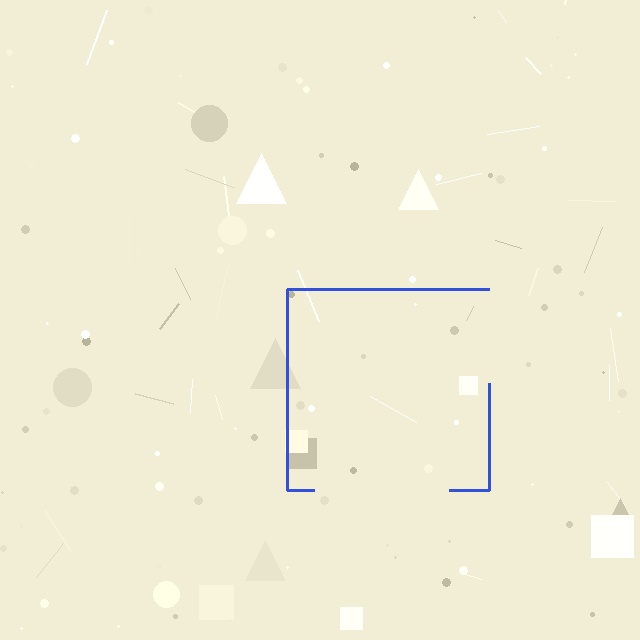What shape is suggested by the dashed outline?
The dashed outline suggests a square.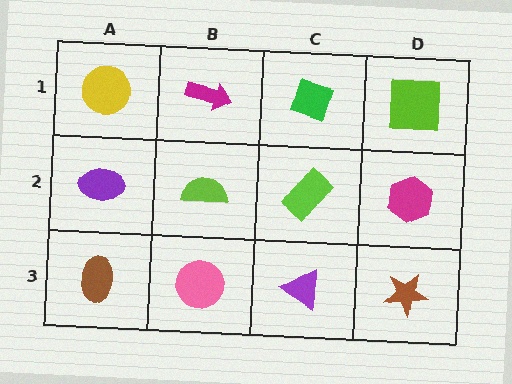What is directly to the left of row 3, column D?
A purple triangle.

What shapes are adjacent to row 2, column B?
A magenta arrow (row 1, column B), a pink circle (row 3, column B), a purple ellipse (row 2, column A), a lime rectangle (row 2, column C).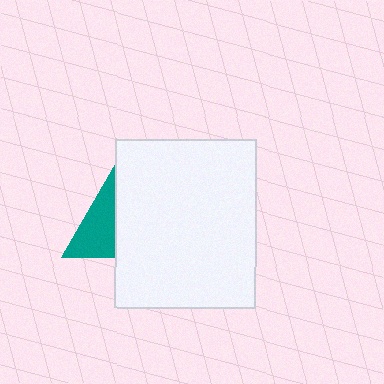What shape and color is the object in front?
The object in front is a white rectangle.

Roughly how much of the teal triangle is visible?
A small part of it is visible (roughly 37%).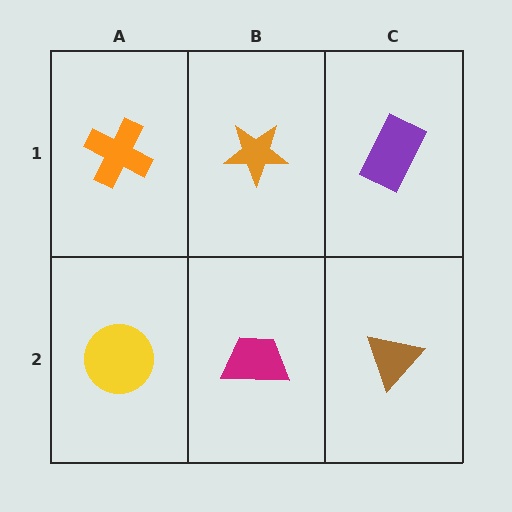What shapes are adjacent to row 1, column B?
A magenta trapezoid (row 2, column B), an orange cross (row 1, column A), a purple rectangle (row 1, column C).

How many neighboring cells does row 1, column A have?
2.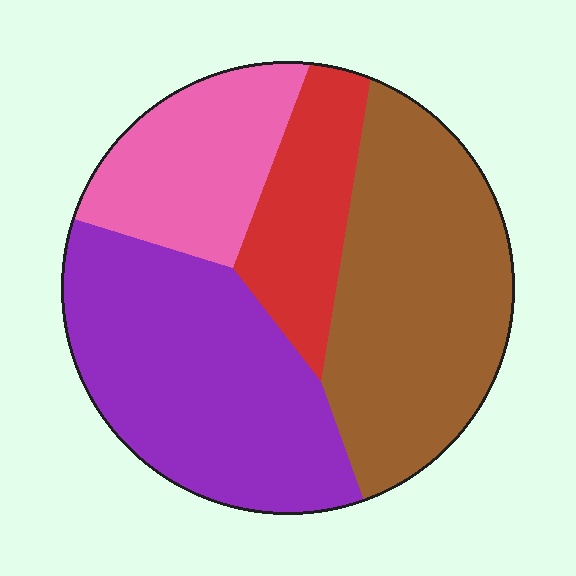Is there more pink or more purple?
Purple.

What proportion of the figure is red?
Red takes up less than a quarter of the figure.